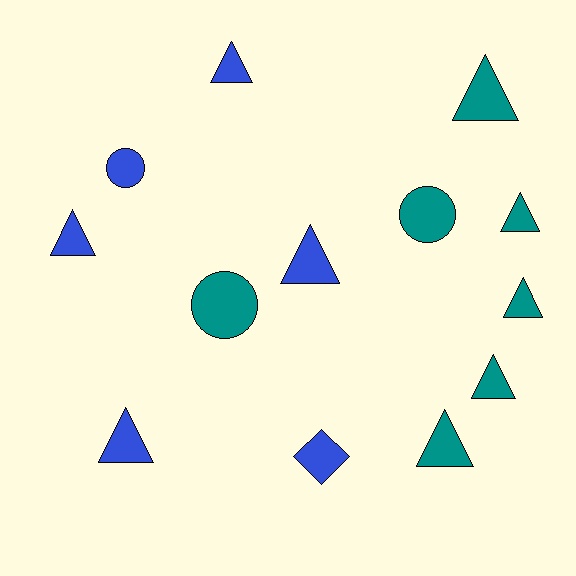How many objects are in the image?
There are 13 objects.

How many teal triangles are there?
There are 5 teal triangles.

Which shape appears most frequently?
Triangle, with 9 objects.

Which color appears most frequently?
Teal, with 7 objects.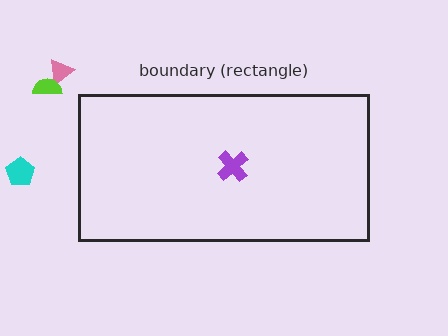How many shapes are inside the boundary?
1 inside, 3 outside.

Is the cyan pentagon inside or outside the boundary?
Outside.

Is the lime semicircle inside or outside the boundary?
Outside.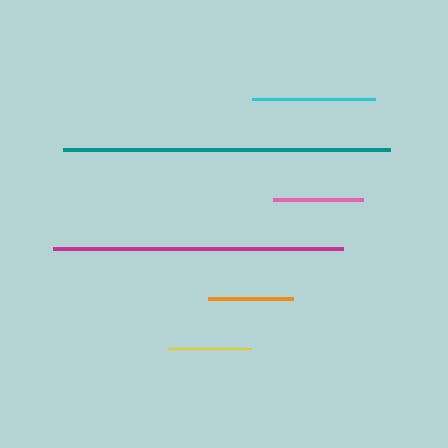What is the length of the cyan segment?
The cyan segment is approximately 123 pixels long.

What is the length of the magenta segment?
The magenta segment is approximately 290 pixels long.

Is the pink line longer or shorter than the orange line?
The pink line is longer than the orange line.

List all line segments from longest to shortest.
From longest to shortest: teal, magenta, cyan, pink, orange, yellow.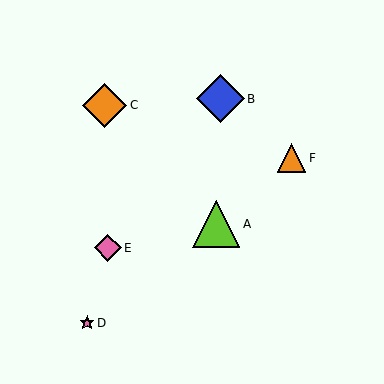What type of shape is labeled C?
Shape C is an orange diamond.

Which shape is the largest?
The blue diamond (labeled B) is the largest.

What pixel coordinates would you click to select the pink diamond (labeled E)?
Click at (108, 248) to select the pink diamond E.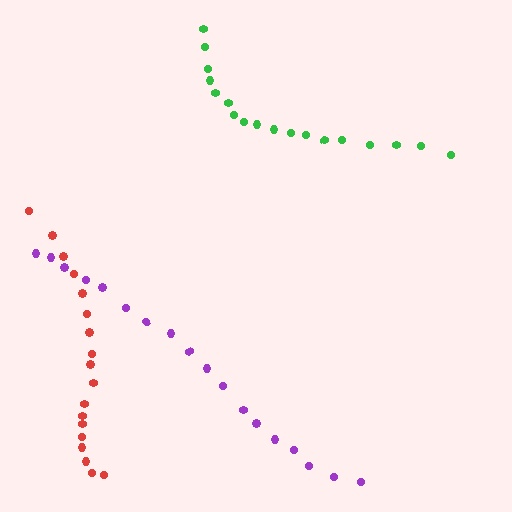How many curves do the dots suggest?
There are 3 distinct paths.